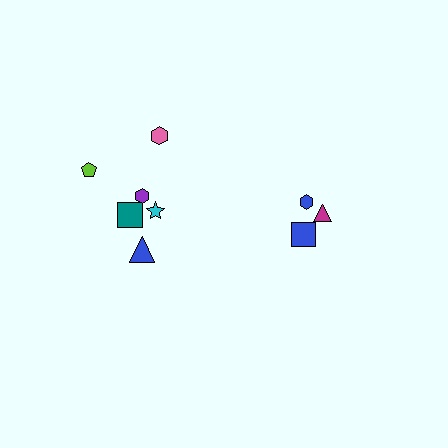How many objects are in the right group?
There are 3 objects.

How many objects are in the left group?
There are 6 objects.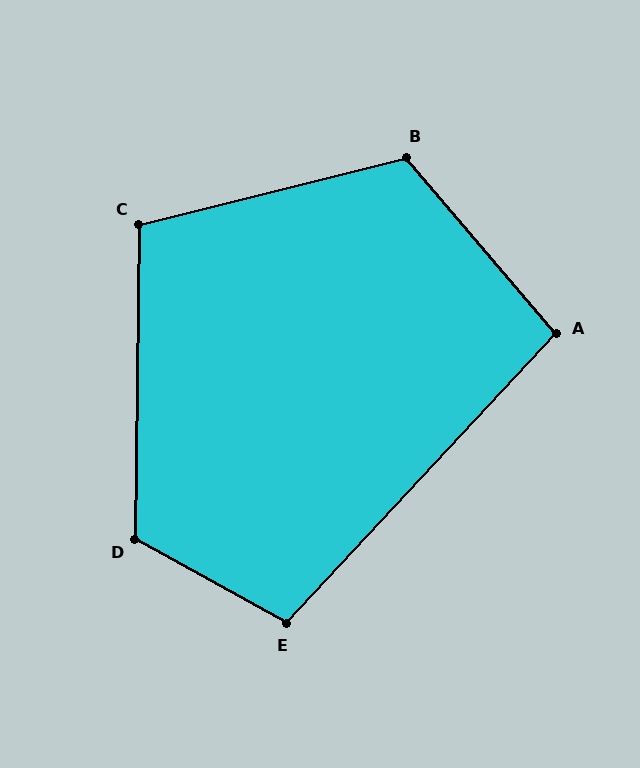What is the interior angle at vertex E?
Approximately 104 degrees (obtuse).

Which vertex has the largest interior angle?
D, at approximately 118 degrees.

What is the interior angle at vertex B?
Approximately 117 degrees (obtuse).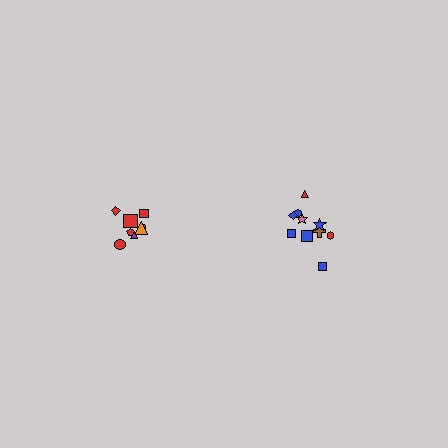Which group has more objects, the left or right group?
The right group.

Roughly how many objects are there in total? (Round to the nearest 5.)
Roughly 20 objects in total.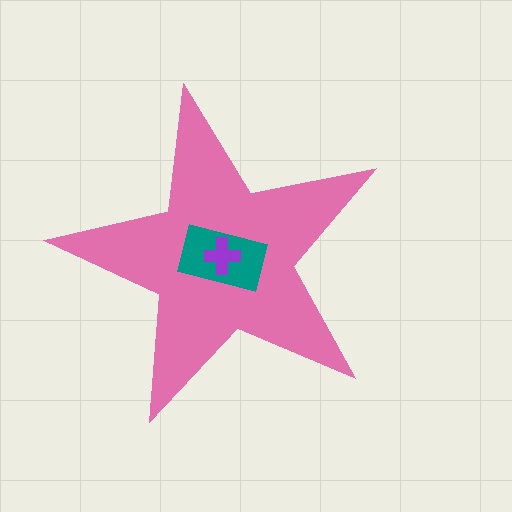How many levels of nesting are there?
3.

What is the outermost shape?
The pink star.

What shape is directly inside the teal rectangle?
The purple cross.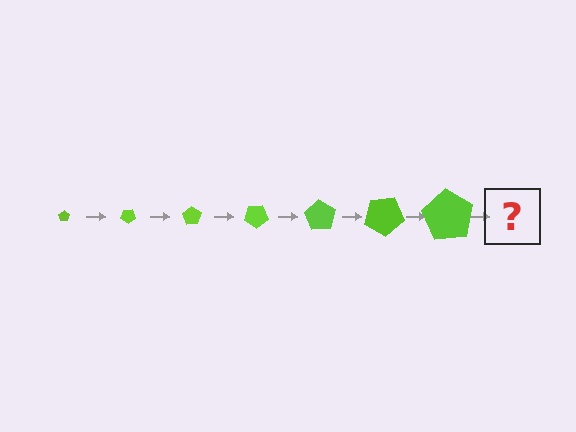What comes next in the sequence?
The next element should be a pentagon, larger than the previous one and rotated 245 degrees from the start.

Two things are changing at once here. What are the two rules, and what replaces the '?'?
The two rules are that the pentagon grows larger each step and it rotates 35 degrees each step. The '?' should be a pentagon, larger than the previous one and rotated 245 degrees from the start.